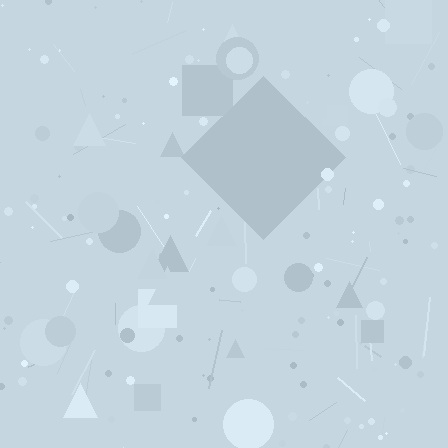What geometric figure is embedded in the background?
A diamond is embedded in the background.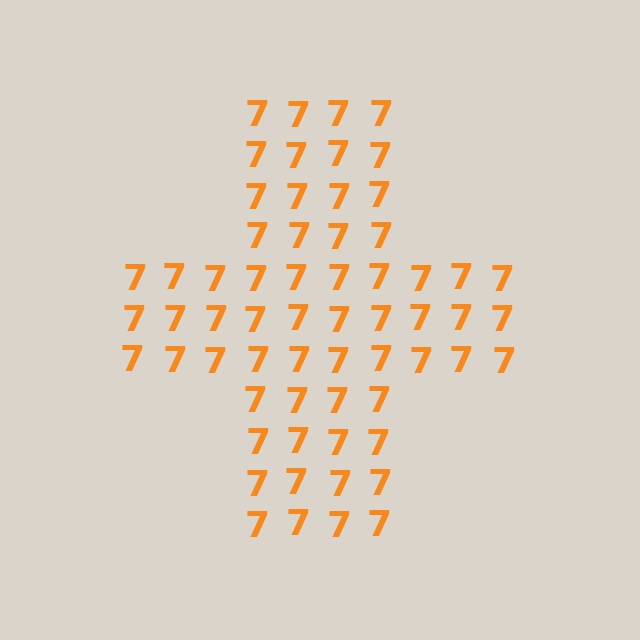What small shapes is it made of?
It is made of small digit 7's.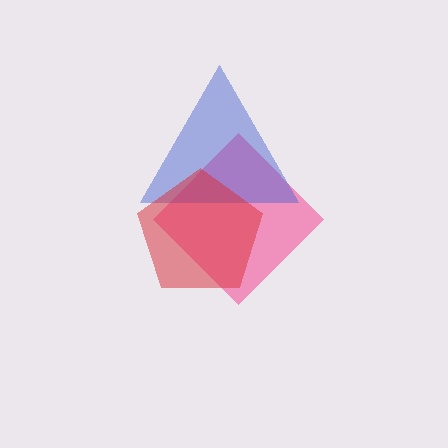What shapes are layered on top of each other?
The layered shapes are: a pink diamond, a blue triangle, a red pentagon.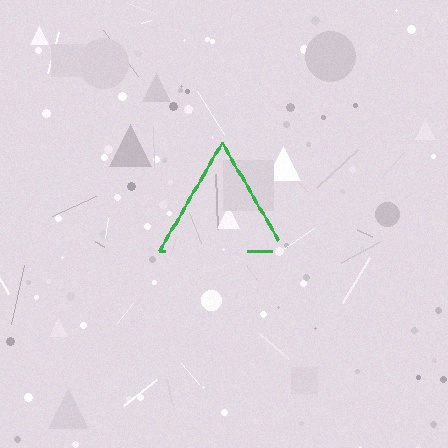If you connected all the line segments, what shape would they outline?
They would outline a triangle.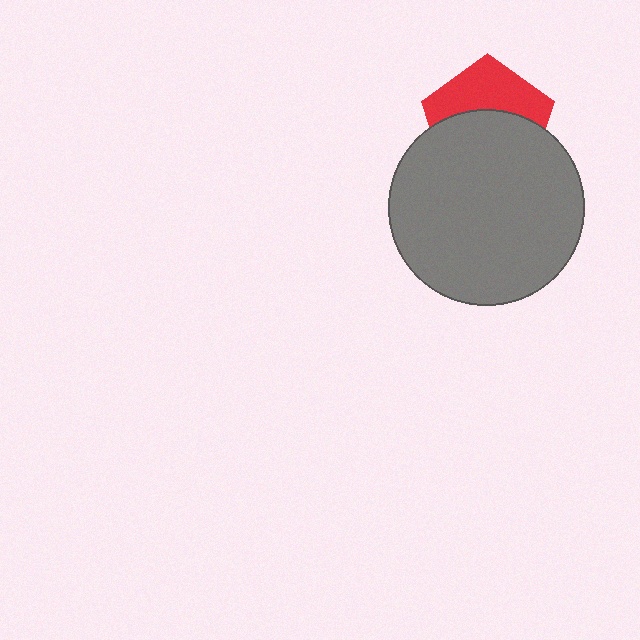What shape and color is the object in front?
The object in front is a gray circle.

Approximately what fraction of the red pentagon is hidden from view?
Roughly 57% of the red pentagon is hidden behind the gray circle.